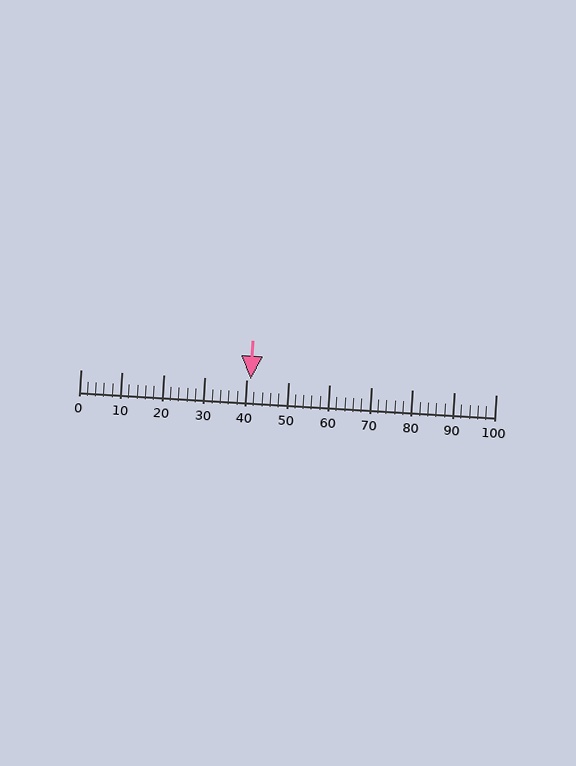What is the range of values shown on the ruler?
The ruler shows values from 0 to 100.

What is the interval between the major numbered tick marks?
The major tick marks are spaced 10 units apart.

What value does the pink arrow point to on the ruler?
The pink arrow points to approximately 41.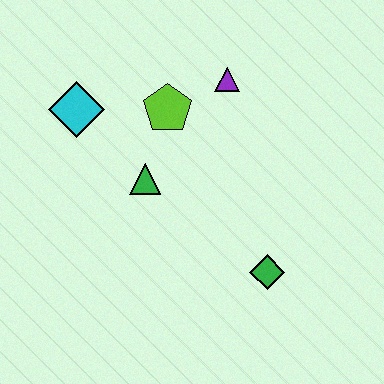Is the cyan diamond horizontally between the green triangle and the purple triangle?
No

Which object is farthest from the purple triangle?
The green diamond is farthest from the purple triangle.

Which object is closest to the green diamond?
The green triangle is closest to the green diamond.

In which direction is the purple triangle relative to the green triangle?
The purple triangle is above the green triangle.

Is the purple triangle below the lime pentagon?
No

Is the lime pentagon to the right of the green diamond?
No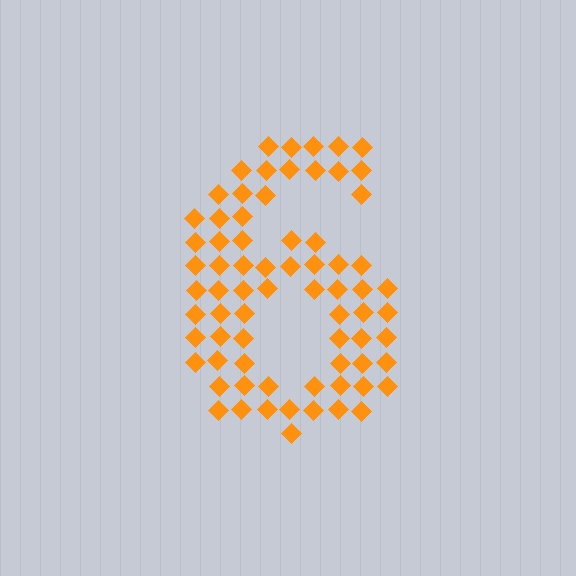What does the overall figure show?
The overall figure shows the digit 6.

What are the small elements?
The small elements are diamonds.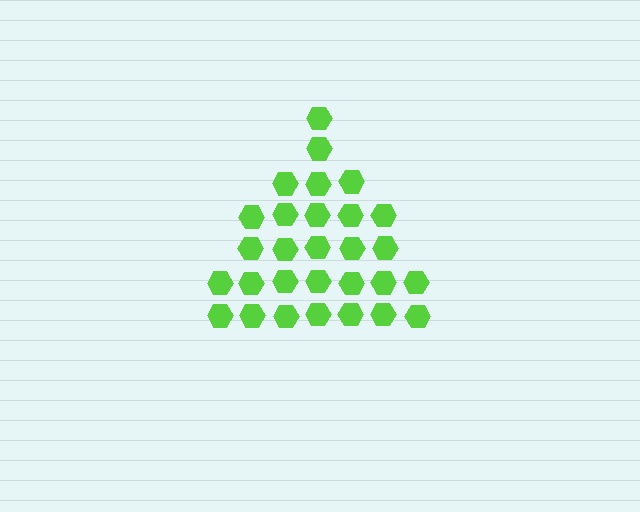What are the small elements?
The small elements are hexagons.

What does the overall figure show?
The overall figure shows a triangle.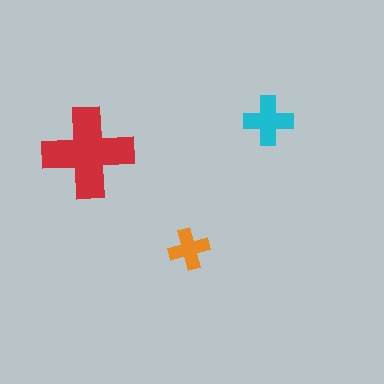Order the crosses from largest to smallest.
the red one, the cyan one, the orange one.